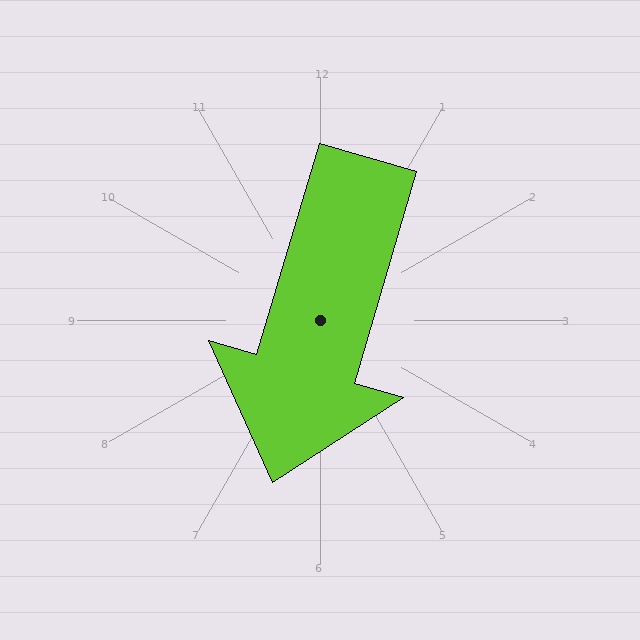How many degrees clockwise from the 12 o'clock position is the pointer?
Approximately 196 degrees.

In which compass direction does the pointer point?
South.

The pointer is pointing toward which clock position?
Roughly 7 o'clock.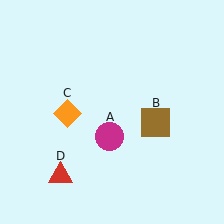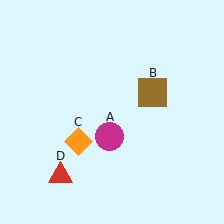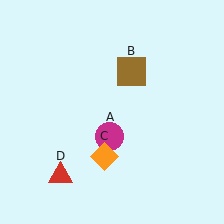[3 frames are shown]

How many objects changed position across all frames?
2 objects changed position: brown square (object B), orange diamond (object C).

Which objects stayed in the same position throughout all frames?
Magenta circle (object A) and red triangle (object D) remained stationary.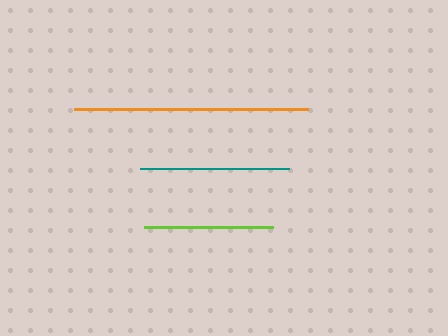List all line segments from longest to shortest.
From longest to shortest: orange, teal, lime.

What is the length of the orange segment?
The orange segment is approximately 234 pixels long.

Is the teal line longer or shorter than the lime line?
The teal line is longer than the lime line.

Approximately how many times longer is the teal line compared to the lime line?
The teal line is approximately 1.2 times the length of the lime line.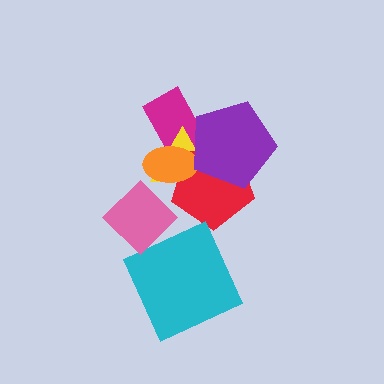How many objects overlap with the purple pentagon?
4 objects overlap with the purple pentagon.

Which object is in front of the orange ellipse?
The purple pentagon is in front of the orange ellipse.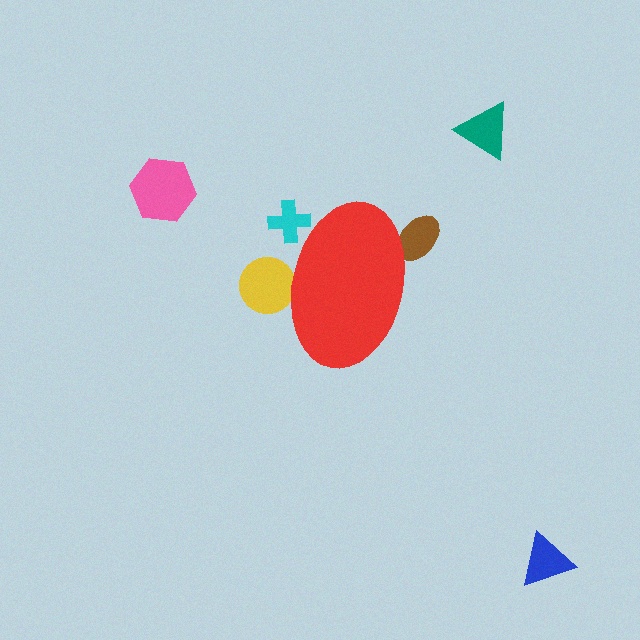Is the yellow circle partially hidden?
Yes, the yellow circle is partially hidden behind the red ellipse.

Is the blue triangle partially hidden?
No, the blue triangle is fully visible.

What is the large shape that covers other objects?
A red ellipse.